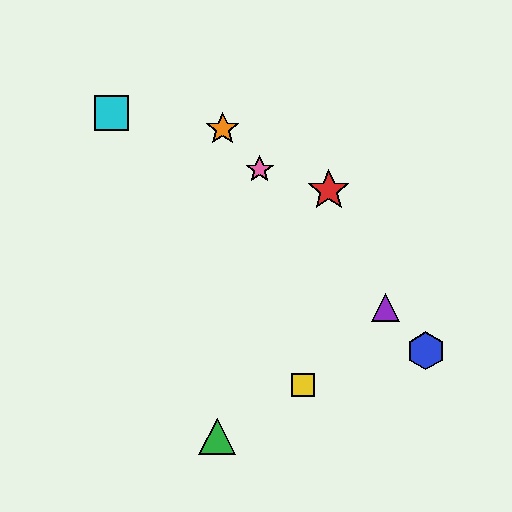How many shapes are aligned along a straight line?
4 shapes (the blue hexagon, the purple triangle, the orange star, the pink star) are aligned along a straight line.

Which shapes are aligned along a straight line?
The blue hexagon, the purple triangle, the orange star, the pink star are aligned along a straight line.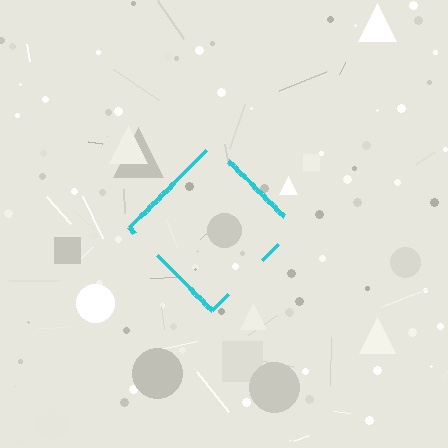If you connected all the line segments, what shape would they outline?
They would outline a diamond.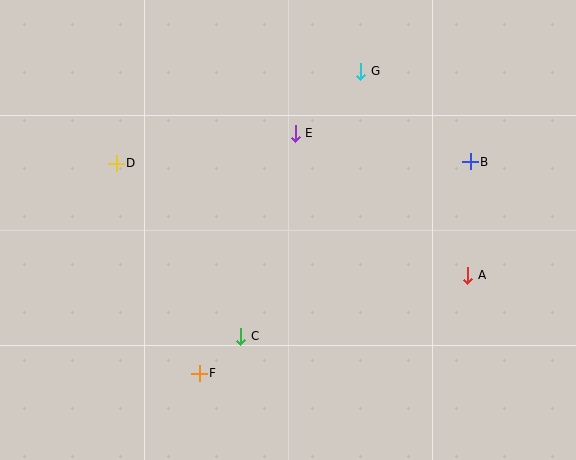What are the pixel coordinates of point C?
Point C is at (241, 336).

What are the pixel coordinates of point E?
Point E is at (295, 133).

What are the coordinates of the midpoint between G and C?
The midpoint between G and C is at (301, 204).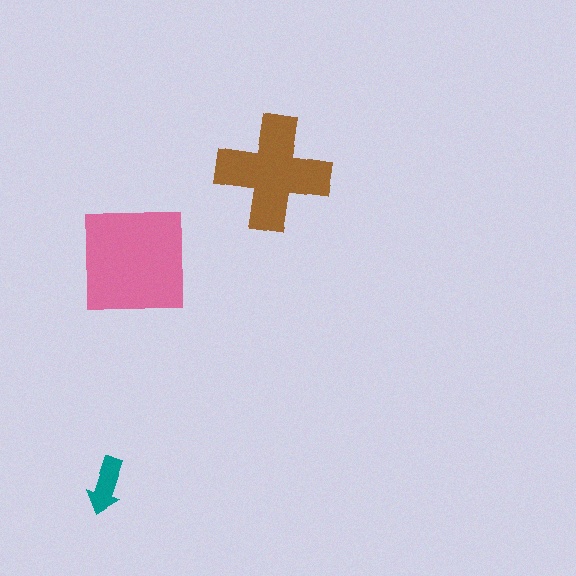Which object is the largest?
The pink square.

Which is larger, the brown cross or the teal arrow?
The brown cross.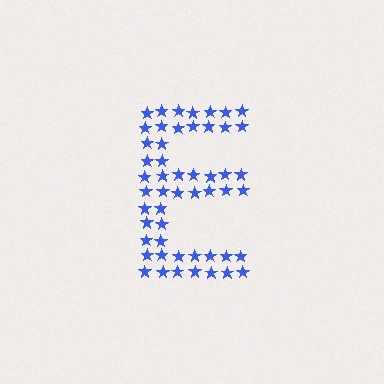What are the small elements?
The small elements are stars.